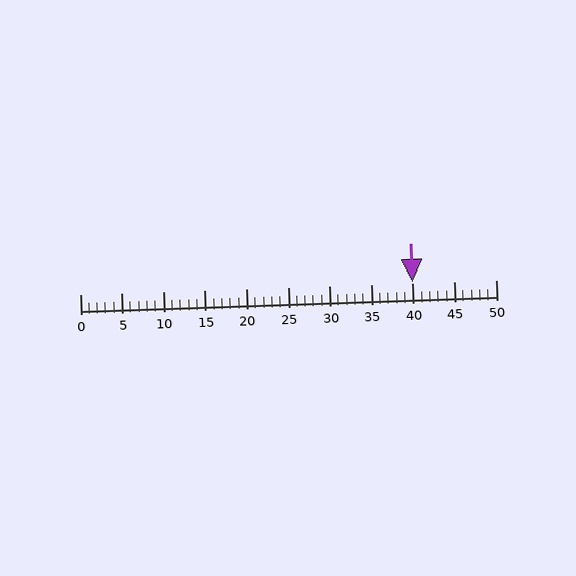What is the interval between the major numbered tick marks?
The major tick marks are spaced 5 units apart.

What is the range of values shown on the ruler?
The ruler shows values from 0 to 50.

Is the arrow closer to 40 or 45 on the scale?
The arrow is closer to 40.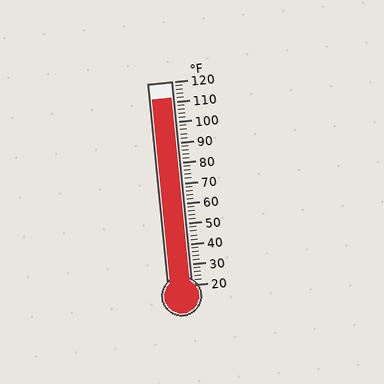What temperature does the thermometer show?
The thermometer shows approximately 112°F.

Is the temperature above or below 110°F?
The temperature is above 110°F.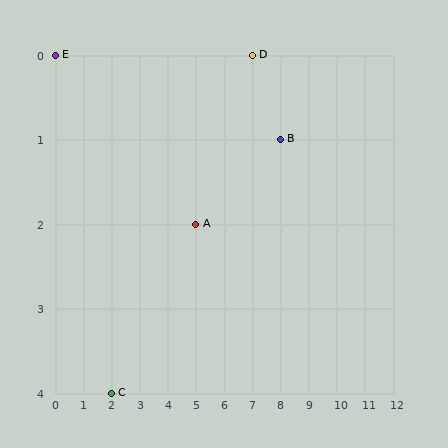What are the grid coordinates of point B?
Point B is at grid coordinates (8, 1).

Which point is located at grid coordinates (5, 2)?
Point A is at (5, 2).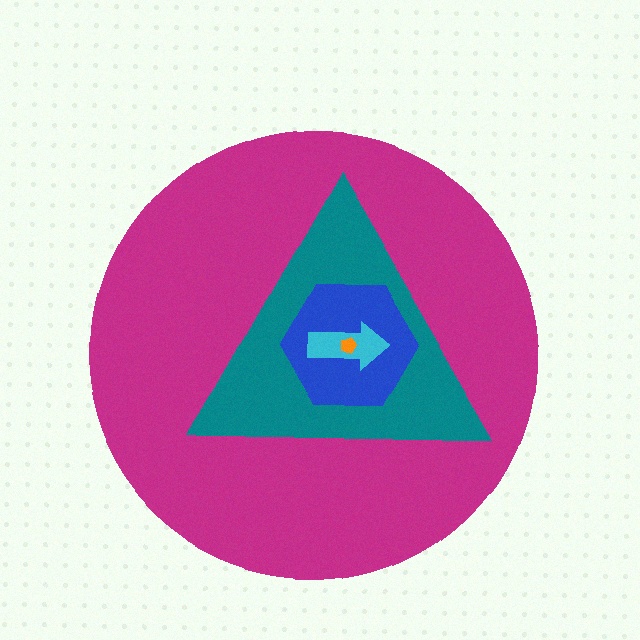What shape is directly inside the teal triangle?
The blue hexagon.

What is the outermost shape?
The magenta circle.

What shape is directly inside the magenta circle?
The teal triangle.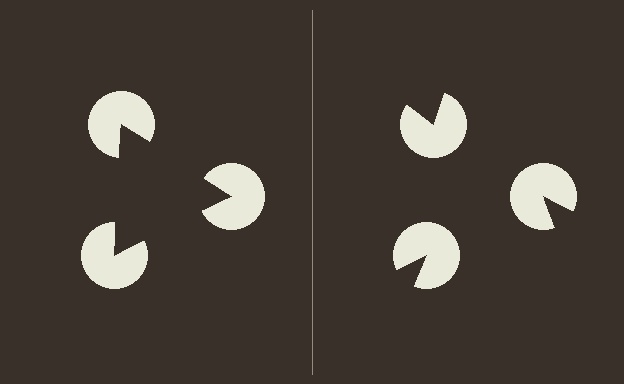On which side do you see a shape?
An illusory triangle appears on the left side. On the right side the wedge cuts are rotated, so no coherent shape forms.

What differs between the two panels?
The pac-man discs are positioned identically on both sides; only the wedge orientations differ. On the left they align to a triangle; on the right they are misaligned.